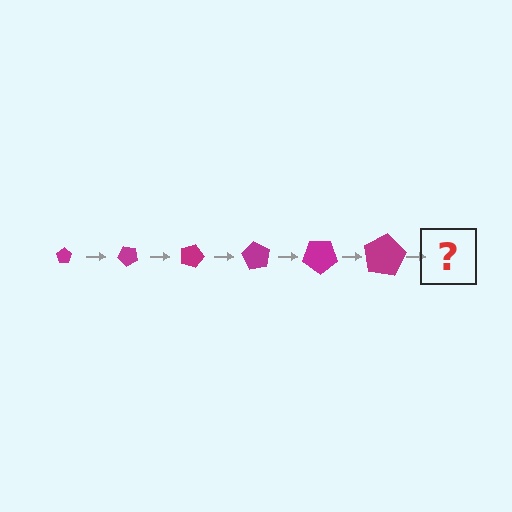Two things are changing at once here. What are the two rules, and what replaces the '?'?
The two rules are that the pentagon grows larger each step and it rotates 45 degrees each step. The '?' should be a pentagon, larger than the previous one and rotated 270 degrees from the start.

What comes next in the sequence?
The next element should be a pentagon, larger than the previous one and rotated 270 degrees from the start.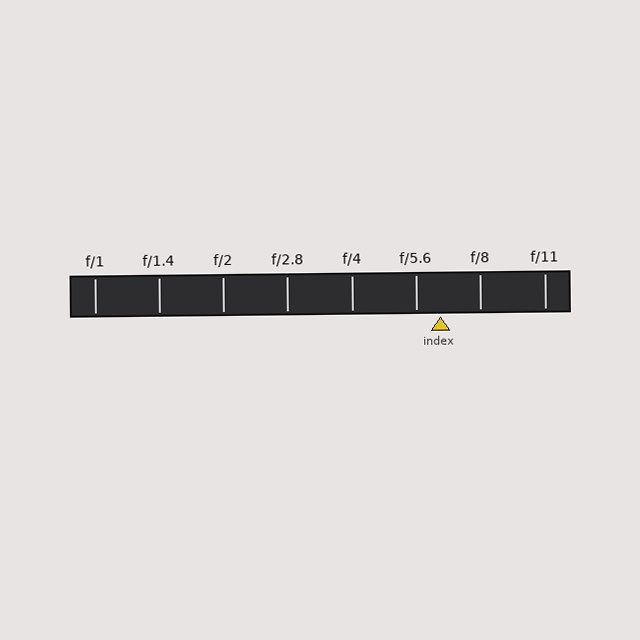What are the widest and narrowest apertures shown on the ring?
The widest aperture shown is f/1 and the narrowest is f/11.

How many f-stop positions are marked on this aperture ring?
There are 8 f-stop positions marked.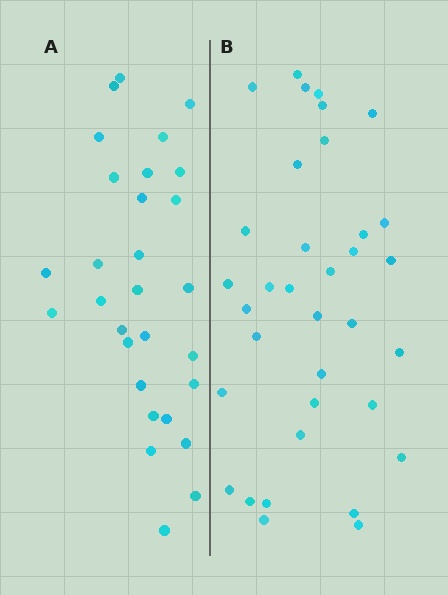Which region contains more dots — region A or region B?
Region B (the right region) has more dots.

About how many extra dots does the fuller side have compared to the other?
Region B has about 6 more dots than region A.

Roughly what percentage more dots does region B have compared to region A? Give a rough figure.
About 20% more.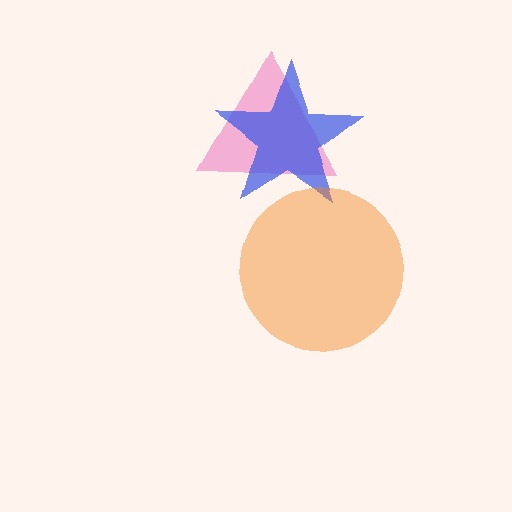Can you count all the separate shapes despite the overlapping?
Yes, there are 3 separate shapes.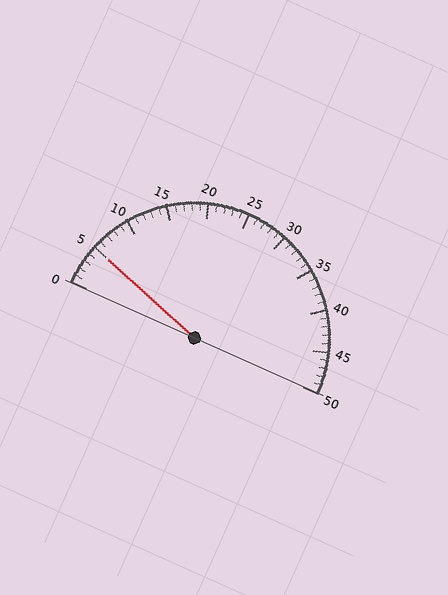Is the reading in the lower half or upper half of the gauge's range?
The reading is in the lower half of the range (0 to 50).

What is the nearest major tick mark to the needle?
The nearest major tick mark is 5.